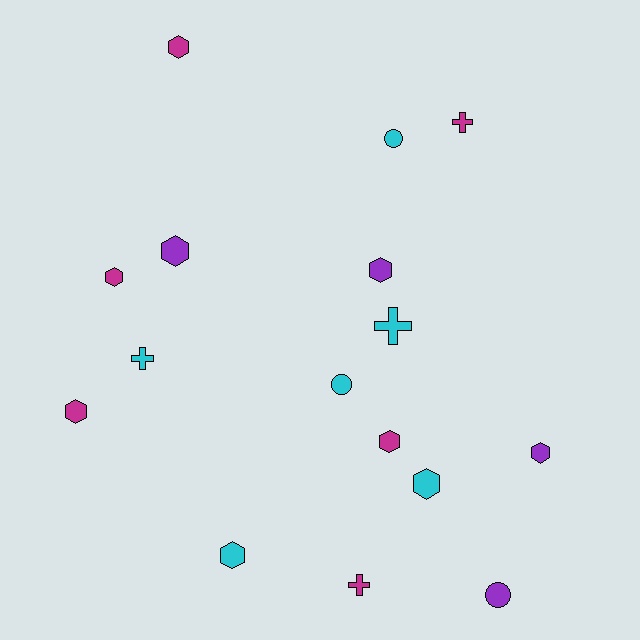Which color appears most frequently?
Magenta, with 6 objects.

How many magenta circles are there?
There are no magenta circles.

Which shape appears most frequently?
Hexagon, with 9 objects.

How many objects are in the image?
There are 16 objects.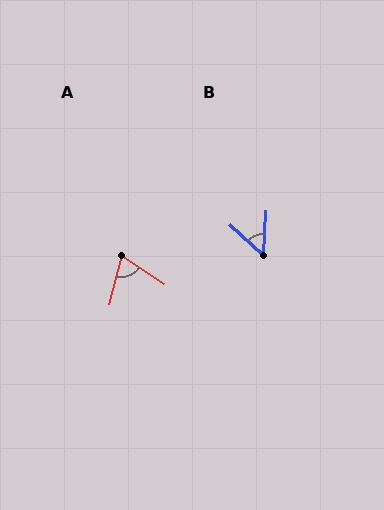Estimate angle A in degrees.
Approximately 70 degrees.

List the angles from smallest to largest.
B (52°), A (70°).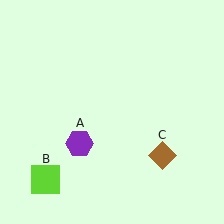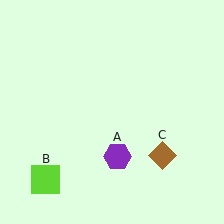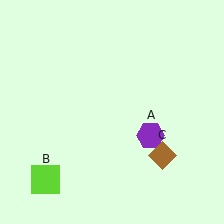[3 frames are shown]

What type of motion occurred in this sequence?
The purple hexagon (object A) rotated counterclockwise around the center of the scene.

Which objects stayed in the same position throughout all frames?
Lime square (object B) and brown diamond (object C) remained stationary.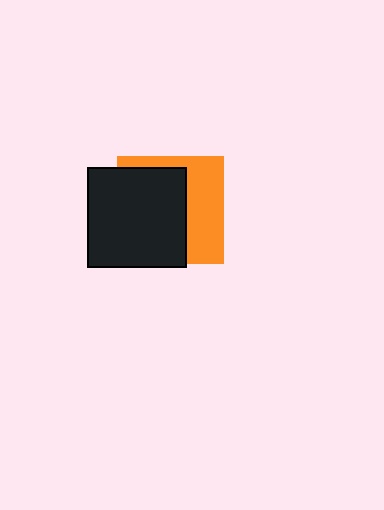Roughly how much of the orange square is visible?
A small part of it is visible (roughly 41%).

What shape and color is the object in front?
The object in front is a black square.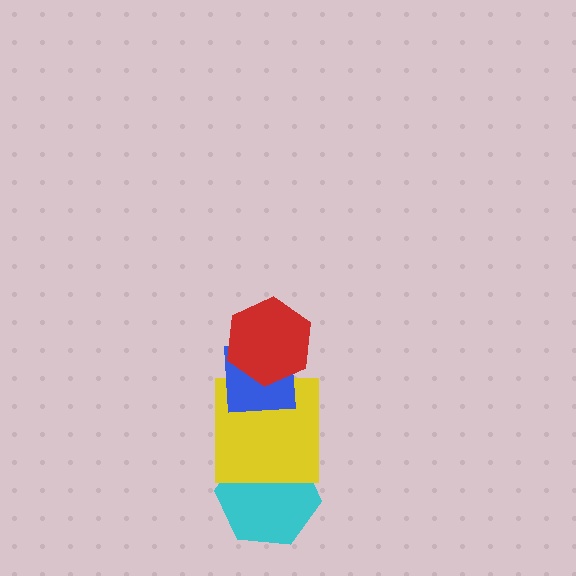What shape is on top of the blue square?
The red hexagon is on top of the blue square.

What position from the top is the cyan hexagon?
The cyan hexagon is 4th from the top.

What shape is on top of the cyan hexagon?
The yellow square is on top of the cyan hexagon.